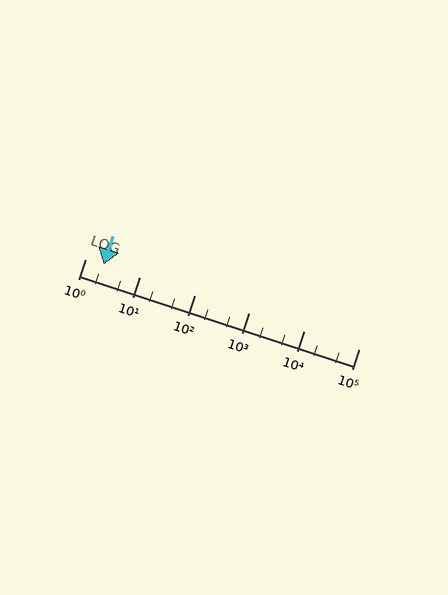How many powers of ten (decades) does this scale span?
The scale spans 5 decades, from 1 to 100000.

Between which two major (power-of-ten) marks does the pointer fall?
The pointer is between 1 and 10.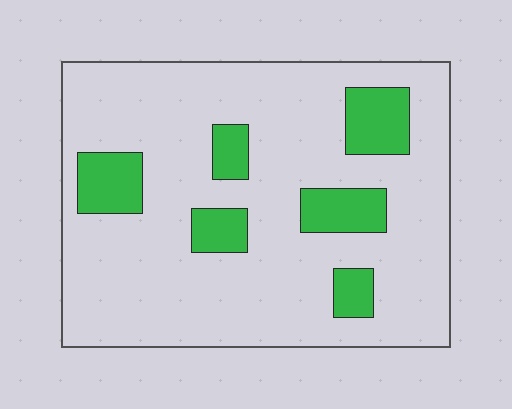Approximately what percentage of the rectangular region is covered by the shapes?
Approximately 15%.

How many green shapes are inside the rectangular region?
6.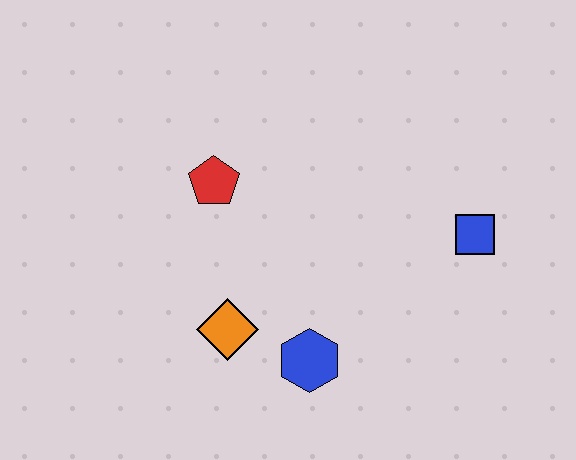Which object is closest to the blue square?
The blue hexagon is closest to the blue square.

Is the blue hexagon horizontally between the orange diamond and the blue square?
Yes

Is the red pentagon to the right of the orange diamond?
No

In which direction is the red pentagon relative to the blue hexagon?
The red pentagon is above the blue hexagon.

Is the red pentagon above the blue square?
Yes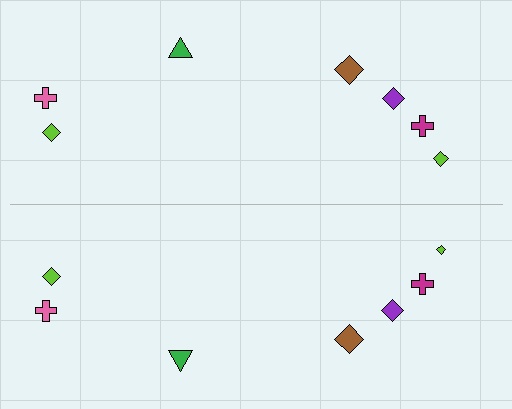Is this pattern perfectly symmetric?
No, the pattern is not perfectly symmetric. The lime diamond on the bottom side has a different size than its mirror counterpart.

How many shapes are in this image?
There are 14 shapes in this image.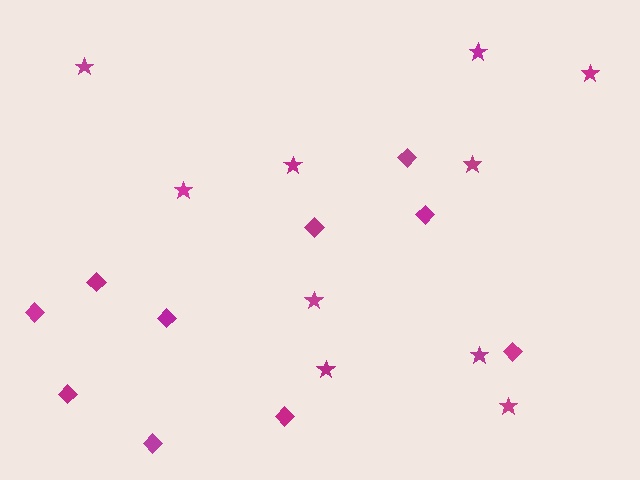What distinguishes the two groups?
There are 2 groups: one group of stars (10) and one group of diamonds (10).